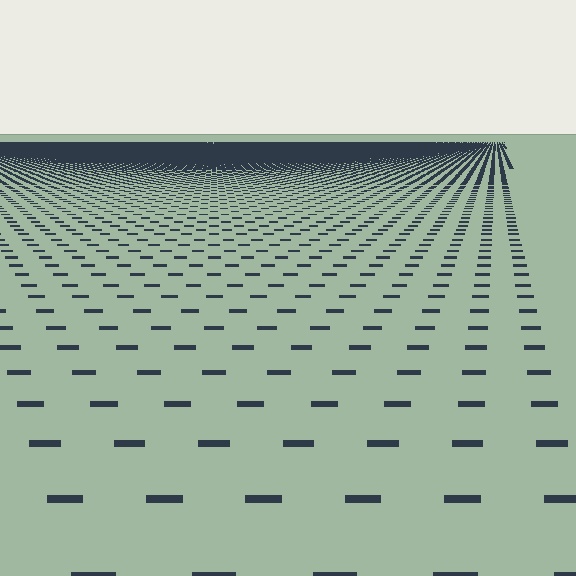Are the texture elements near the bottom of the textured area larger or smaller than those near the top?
Larger. Near the bottom, elements are closer to the viewer and appear at a bigger on-screen size.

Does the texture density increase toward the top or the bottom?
Density increases toward the top.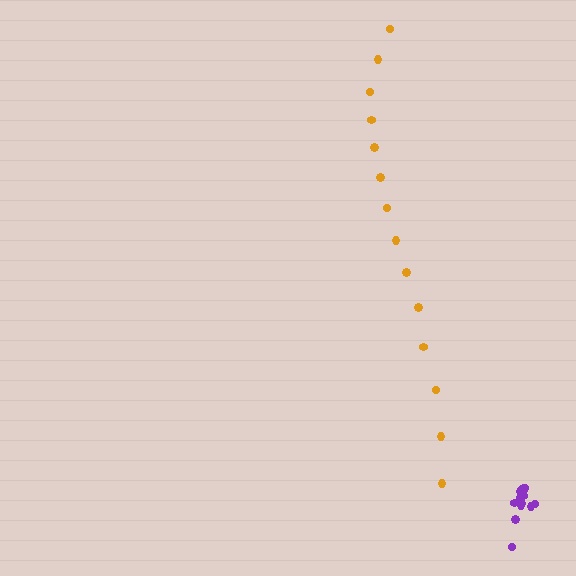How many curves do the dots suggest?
There are 2 distinct paths.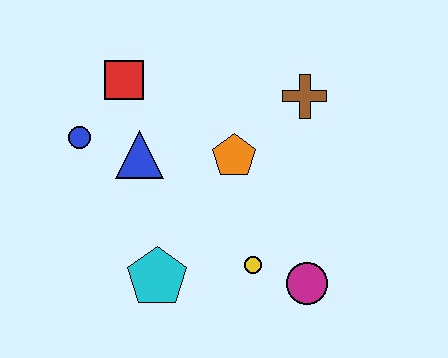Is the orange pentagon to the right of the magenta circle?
No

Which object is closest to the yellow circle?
The magenta circle is closest to the yellow circle.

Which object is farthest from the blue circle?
The magenta circle is farthest from the blue circle.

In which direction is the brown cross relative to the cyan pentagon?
The brown cross is above the cyan pentagon.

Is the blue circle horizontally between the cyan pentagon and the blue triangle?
No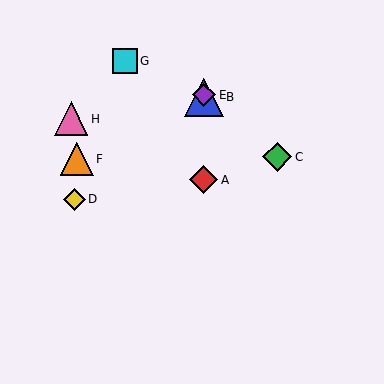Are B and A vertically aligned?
Yes, both are at x≈204.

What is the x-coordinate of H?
Object H is at x≈71.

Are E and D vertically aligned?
No, E is at x≈204 and D is at x≈74.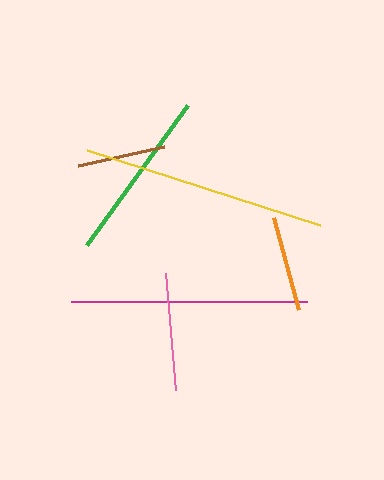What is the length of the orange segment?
The orange segment is approximately 96 pixels long.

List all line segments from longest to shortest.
From longest to shortest: yellow, magenta, green, pink, orange, brown.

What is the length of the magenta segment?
The magenta segment is approximately 236 pixels long.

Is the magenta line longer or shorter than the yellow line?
The yellow line is longer than the magenta line.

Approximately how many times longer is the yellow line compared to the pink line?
The yellow line is approximately 2.1 times the length of the pink line.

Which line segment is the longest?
The yellow line is the longest at approximately 245 pixels.